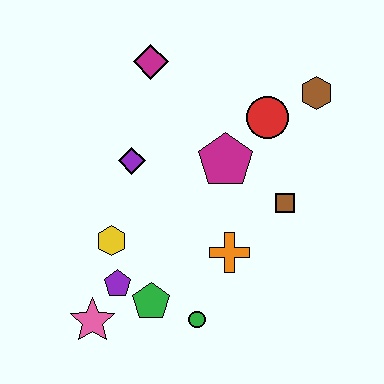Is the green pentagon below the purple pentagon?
Yes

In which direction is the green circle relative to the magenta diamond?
The green circle is below the magenta diamond.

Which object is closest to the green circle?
The green pentagon is closest to the green circle.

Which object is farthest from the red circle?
The pink star is farthest from the red circle.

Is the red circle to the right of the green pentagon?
Yes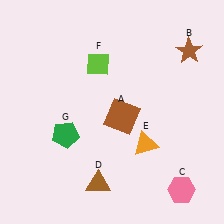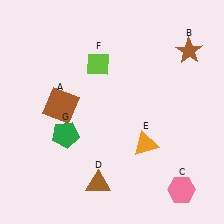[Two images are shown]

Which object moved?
The brown square (A) moved left.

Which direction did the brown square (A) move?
The brown square (A) moved left.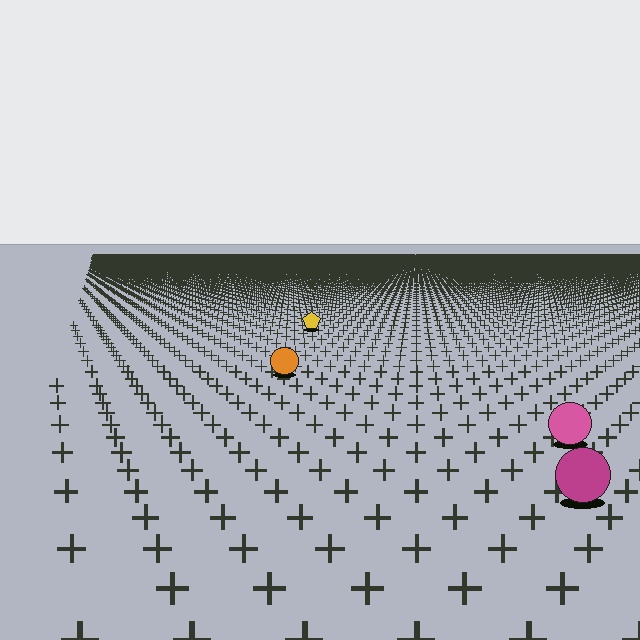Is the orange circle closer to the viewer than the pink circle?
No. The pink circle is closer — you can tell from the texture gradient: the ground texture is coarser near it.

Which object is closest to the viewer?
The magenta circle is closest. The texture marks near it are larger and more spread out.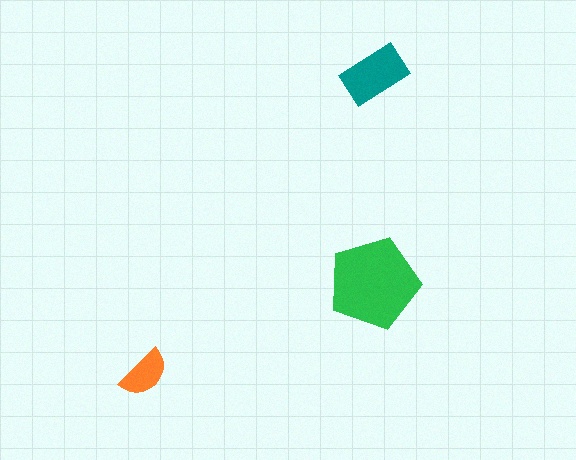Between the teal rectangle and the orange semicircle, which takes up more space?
The teal rectangle.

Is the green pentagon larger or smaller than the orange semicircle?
Larger.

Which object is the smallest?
The orange semicircle.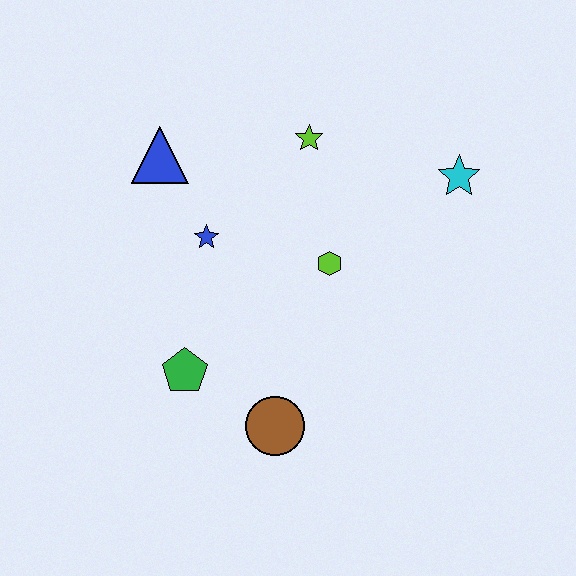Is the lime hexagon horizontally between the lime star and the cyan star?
Yes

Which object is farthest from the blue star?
The cyan star is farthest from the blue star.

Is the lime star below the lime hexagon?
No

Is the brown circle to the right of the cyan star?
No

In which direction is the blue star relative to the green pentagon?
The blue star is above the green pentagon.